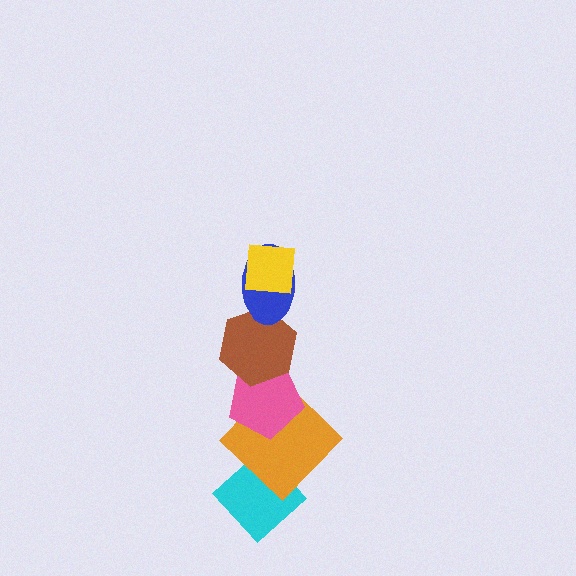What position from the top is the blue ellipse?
The blue ellipse is 2nd from the top.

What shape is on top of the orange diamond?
The pink pentagon is on top of the orange diamond.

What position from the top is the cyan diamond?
The cyan diamond is 6th from the top.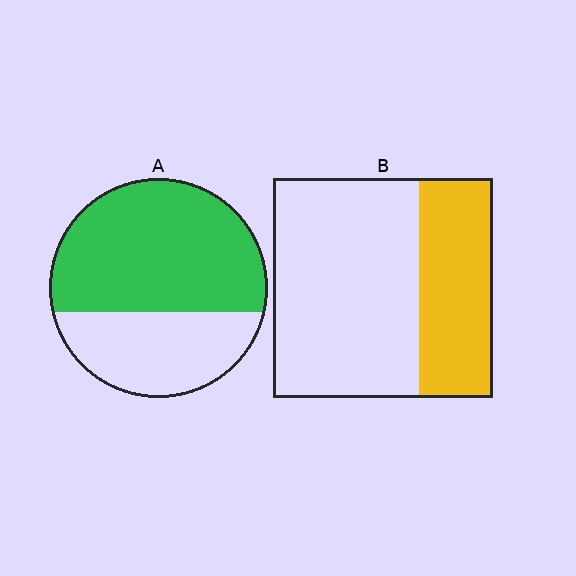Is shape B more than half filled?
No.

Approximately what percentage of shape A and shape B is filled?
A is approximately 65% and B is approximately 35%.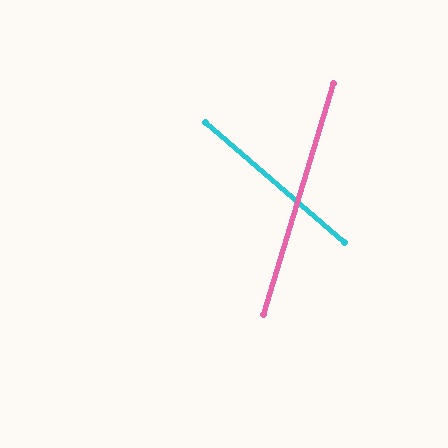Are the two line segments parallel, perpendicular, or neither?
Neither parallel nor perpendicular — they differ by about 66°.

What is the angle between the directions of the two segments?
Approximately 66 degrees.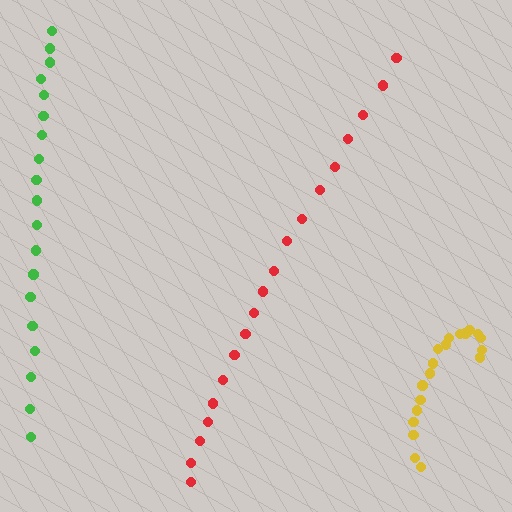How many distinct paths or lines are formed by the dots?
There are 3 distinct paths.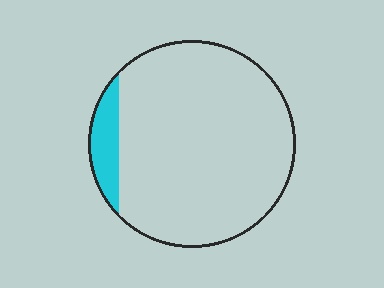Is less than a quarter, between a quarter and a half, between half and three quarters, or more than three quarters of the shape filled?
Less than a quarter.